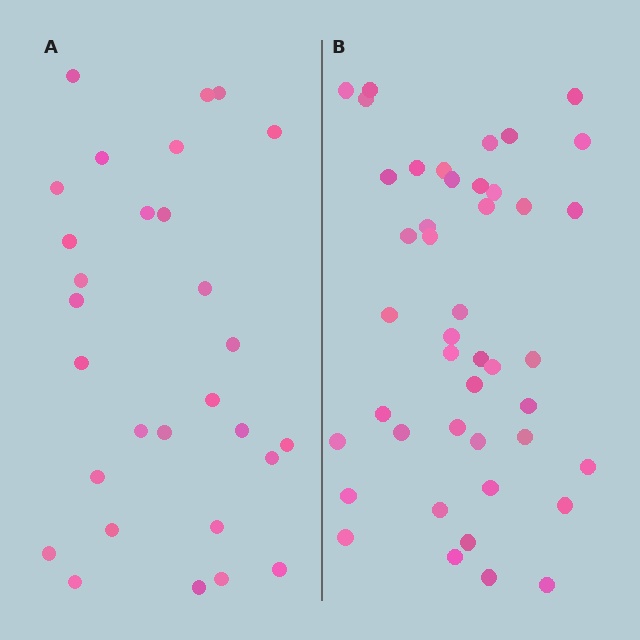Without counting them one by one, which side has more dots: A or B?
Region B (the right region) has more dots.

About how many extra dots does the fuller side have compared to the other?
Region B has approximately 15 more dots than region A.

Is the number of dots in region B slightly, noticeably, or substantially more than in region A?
Region B has substantially more. The ratio is roughly 1.5 to 1.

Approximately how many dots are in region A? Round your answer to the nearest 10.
About 30 dots. (The exact count is 29, which rounds to 30.)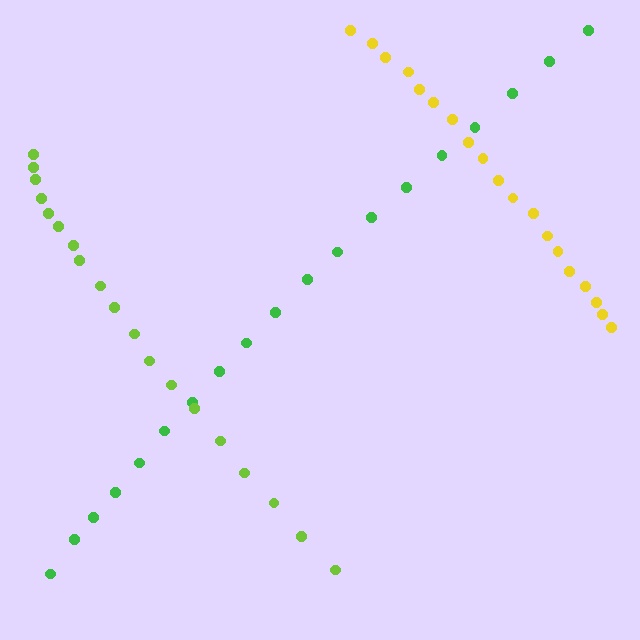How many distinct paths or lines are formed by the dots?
There are 3 distinct paths.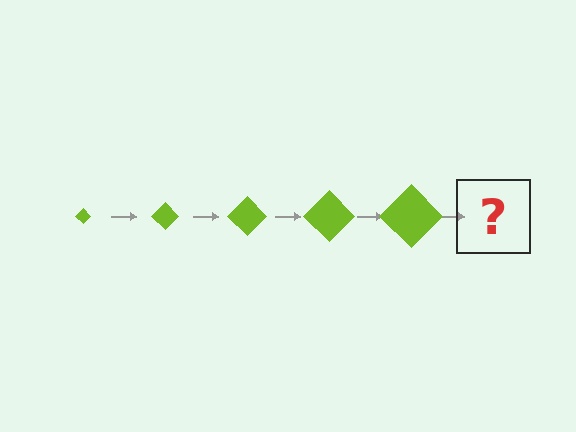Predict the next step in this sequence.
The next step is a lime diamond, larger than the previous one.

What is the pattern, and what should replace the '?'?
The pattern is that the diamond gets progressively larger each step. The '?' should be a lime diamond, larger than the previous one.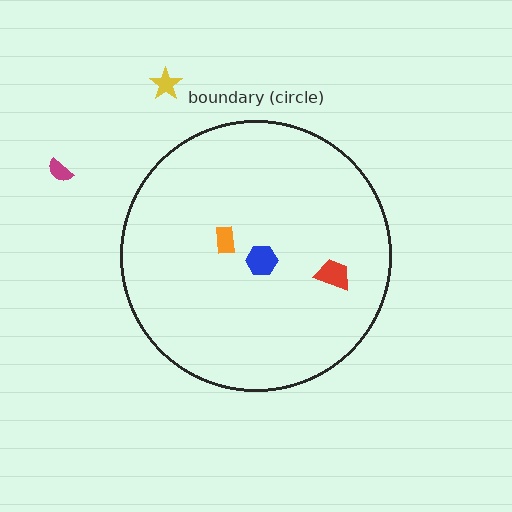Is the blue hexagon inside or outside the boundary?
Inside.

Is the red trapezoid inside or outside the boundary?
Inside.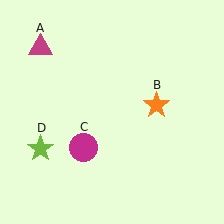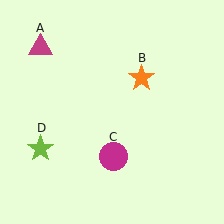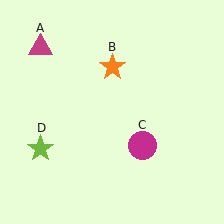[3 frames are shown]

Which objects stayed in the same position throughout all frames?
Magenta triangle (object A) and lime star (object D) remained stationary.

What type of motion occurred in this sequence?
The orange star (object B), magenta circle (object C) rotated counterclockwise around the center of the scene.